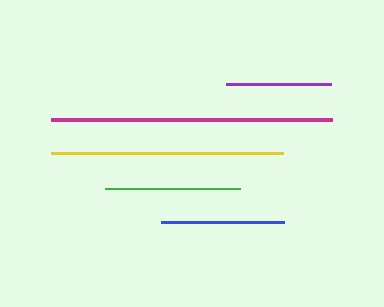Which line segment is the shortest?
The purple line is the shortest at approximately 105 pixels.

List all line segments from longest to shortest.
From longest to shortest: magenta, yellow, green, blue, purple.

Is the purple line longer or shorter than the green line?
The green line is longer than the purple line.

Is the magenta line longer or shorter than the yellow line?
The magenta line is longer than the yellow line.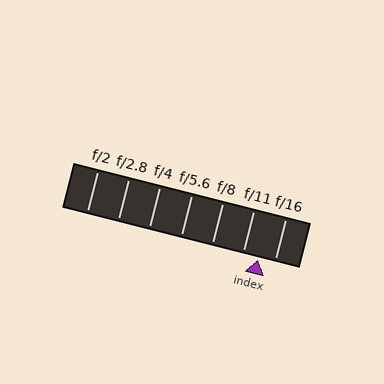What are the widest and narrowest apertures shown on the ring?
The widest aperture shown is f/2 and the narrowest is f/16.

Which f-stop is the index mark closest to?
The index mark is closest to f/11.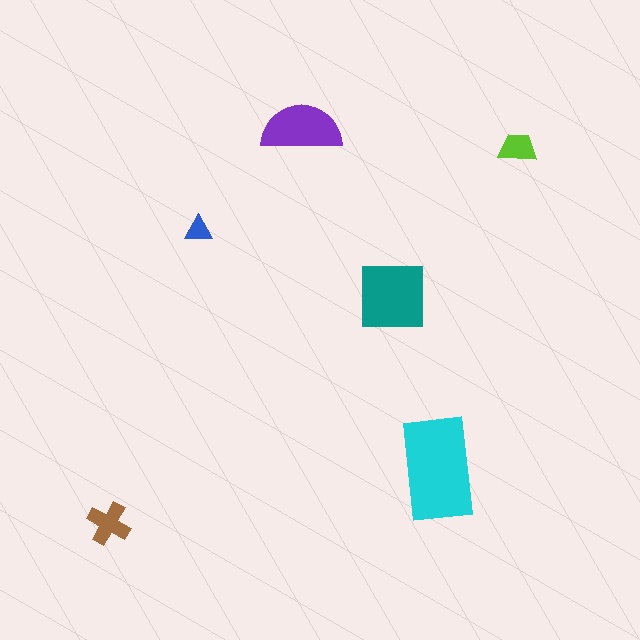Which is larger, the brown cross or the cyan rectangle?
The cyan rectangle.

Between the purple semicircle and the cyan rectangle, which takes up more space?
The cyan rectangle.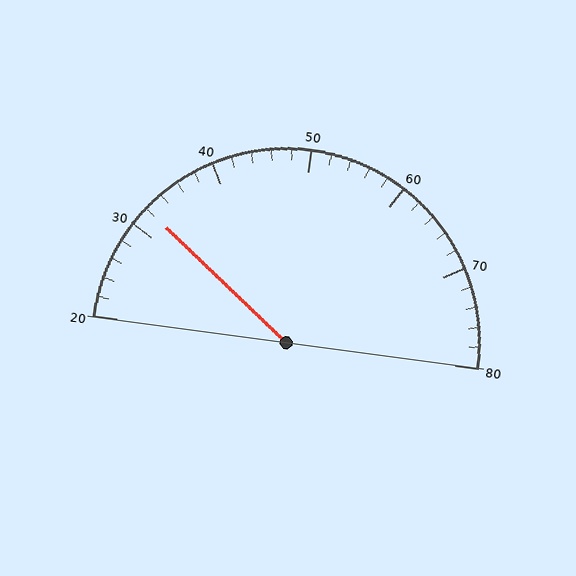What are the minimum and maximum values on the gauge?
The gauge ranges from 20 to 80.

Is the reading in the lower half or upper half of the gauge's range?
The reading is in the lower half of the range (20 to 80).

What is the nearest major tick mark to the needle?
The nearest major tick mark is 30.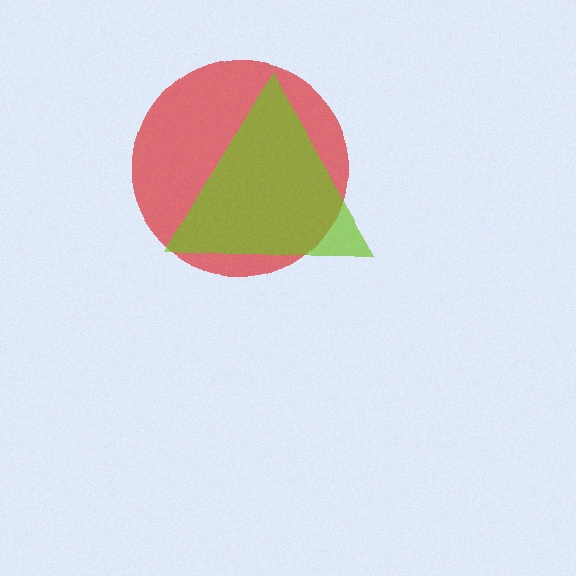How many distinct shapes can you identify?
There are 2 distinct shapes: a red circle, a lime triangle.